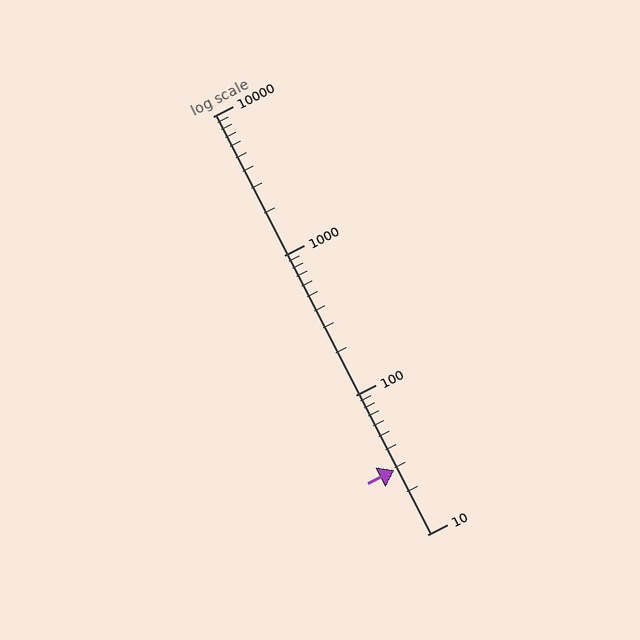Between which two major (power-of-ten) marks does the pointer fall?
The pointer is between 10 and 100.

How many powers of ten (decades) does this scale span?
The scale spans 3 decades, from 10 to 10000.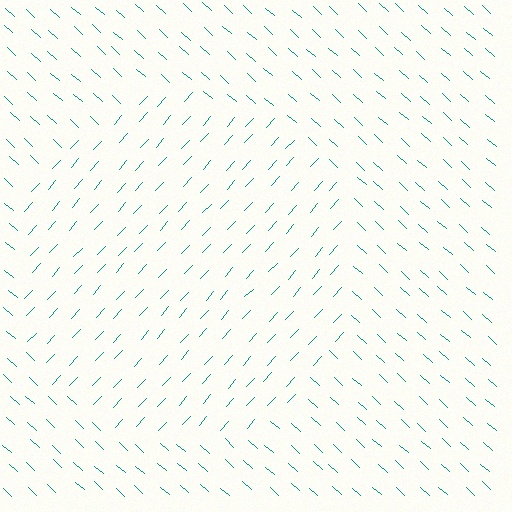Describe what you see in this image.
The image is filled with small teal line segments. A circle region in the image has lines oriented differently from the surrounding lines, creating a visible texture boundary.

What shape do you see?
I see a circle.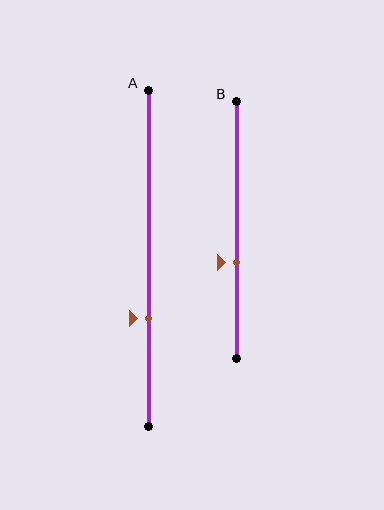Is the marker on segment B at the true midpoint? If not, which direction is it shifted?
No, the marker on segment B is shifted downward by about 13% of the segment length.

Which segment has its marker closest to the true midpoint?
Segment B has its marker closest to the true midpoint.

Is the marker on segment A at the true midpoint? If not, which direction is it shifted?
No, the marker on segment A is shifted downward by about 18% of the segment length.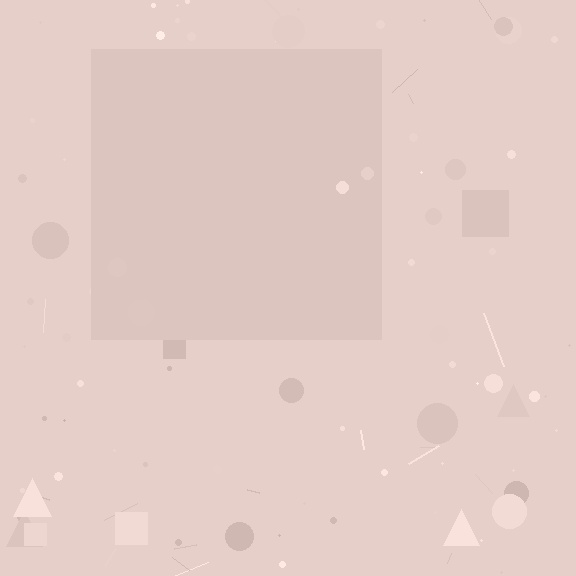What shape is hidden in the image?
A square is hidden in the image.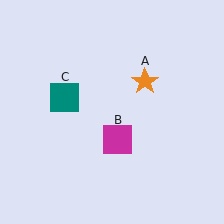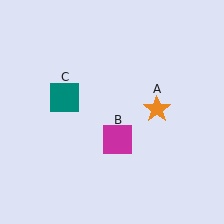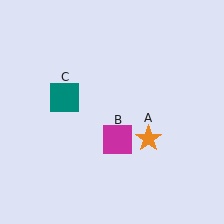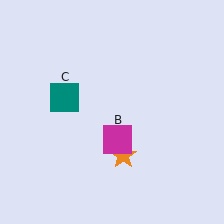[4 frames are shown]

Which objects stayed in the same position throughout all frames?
Magenta square (object B) and teal square (object C) remained stationary.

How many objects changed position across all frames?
1 object changed position: orange star (object A).